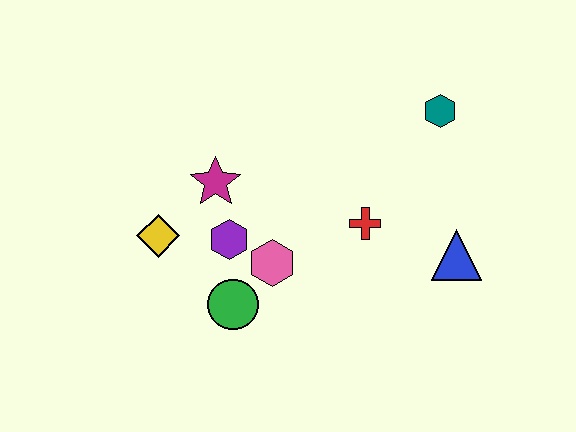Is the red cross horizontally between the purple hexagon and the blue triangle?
Yes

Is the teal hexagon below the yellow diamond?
No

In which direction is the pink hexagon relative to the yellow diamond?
The pink hexagon is to the right of the yellow diamond.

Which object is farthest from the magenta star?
The blue triangle is farthest from the magenta star.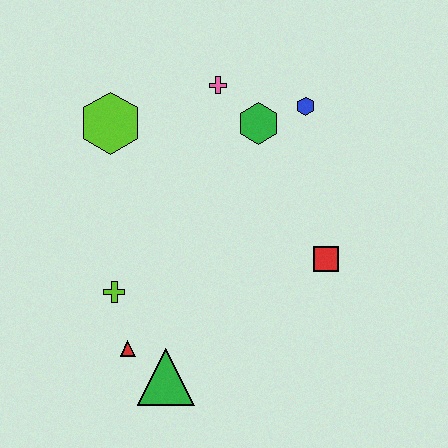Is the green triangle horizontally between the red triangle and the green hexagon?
Yes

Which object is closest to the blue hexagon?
The green hexagon is closest to the blue hexagon.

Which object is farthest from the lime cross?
The blue hexagon is farthest from the lime cross.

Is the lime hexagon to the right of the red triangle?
No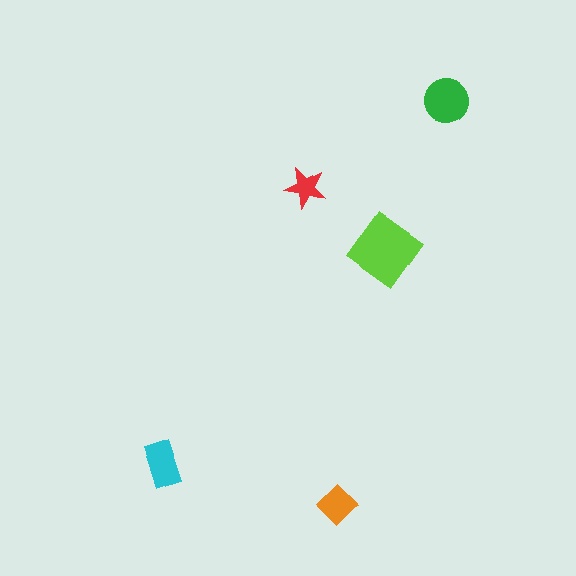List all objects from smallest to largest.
The red star, the orange diamond, the cyan rectangle, the green circle, the lime diamond.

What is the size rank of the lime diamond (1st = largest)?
1st.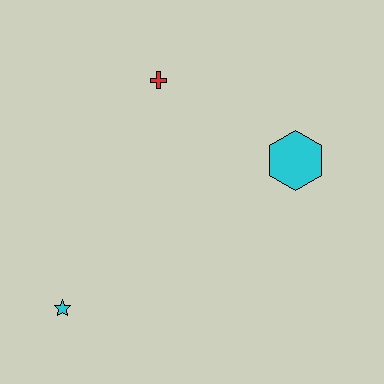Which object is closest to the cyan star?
The red cross is closest to the cyan star.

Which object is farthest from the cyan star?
The cyan hexagon is farthest from the cyan star.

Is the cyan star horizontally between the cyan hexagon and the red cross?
No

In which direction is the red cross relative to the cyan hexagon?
The red cross is to the left of the cyan hexagon.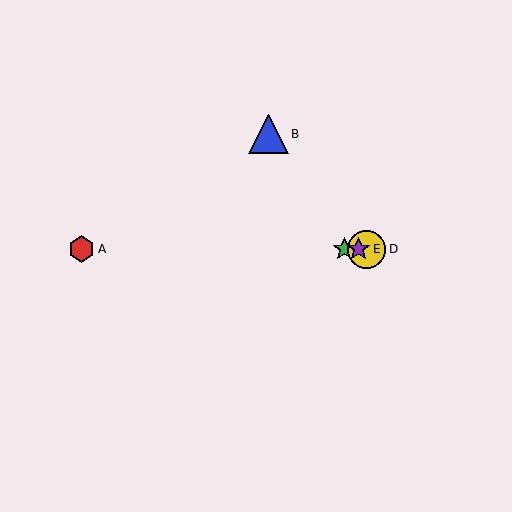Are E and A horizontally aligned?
Yes, both are at y≈249.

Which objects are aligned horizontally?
Objects A, C, D, E are aligned horizontally.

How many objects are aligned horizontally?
4 objects (A, C, D, E) are aligned horizontally.